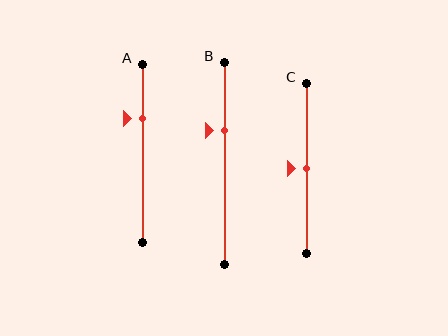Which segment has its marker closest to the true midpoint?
Segment C has its marker closest to the true midpoint.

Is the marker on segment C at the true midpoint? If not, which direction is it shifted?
Yes, the marker on segment C is at the true midpoint.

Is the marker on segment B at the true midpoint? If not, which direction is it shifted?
No, the marker on segment B is shifted upward by about 16% of the segment length.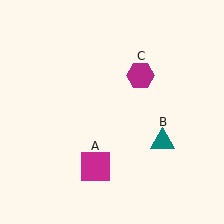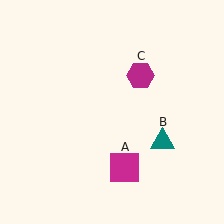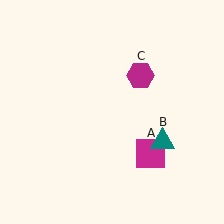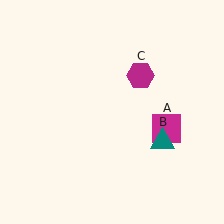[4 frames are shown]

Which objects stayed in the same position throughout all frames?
Teal triangle (object B) and magenta hexagon (object C) remained stationary.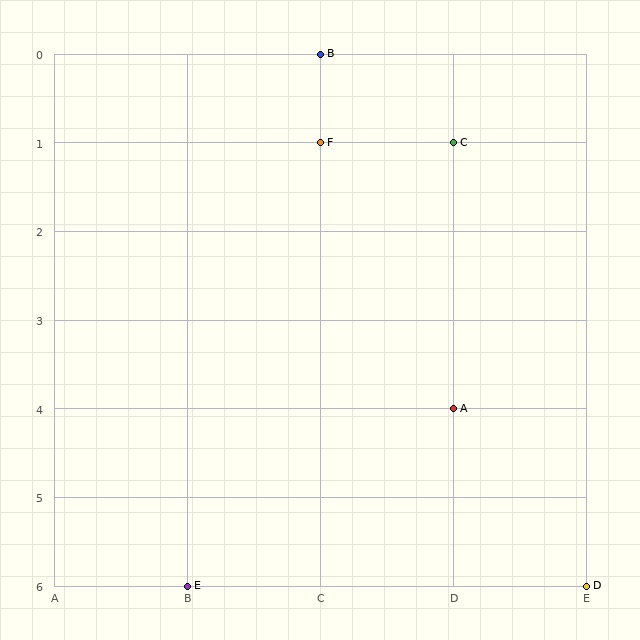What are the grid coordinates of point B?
Point B is at grid coordinates (C, 0).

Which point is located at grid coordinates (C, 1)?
Point F is at (C, 1).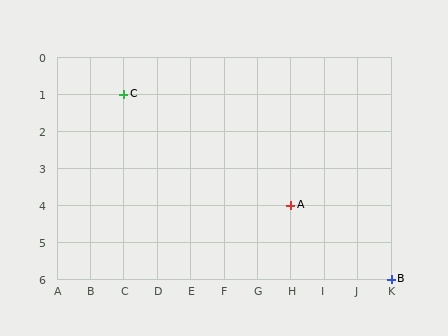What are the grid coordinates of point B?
Point B is at grid coordinates (K, 6).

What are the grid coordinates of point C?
Point C is at grid coordinates (C, 1).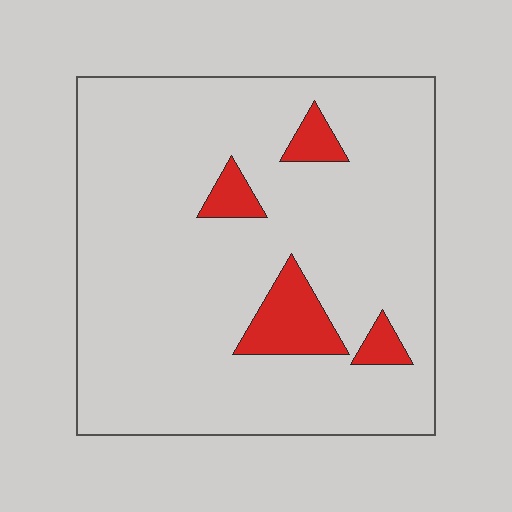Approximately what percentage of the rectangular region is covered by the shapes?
Approximately 10%.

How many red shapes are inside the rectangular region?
4.